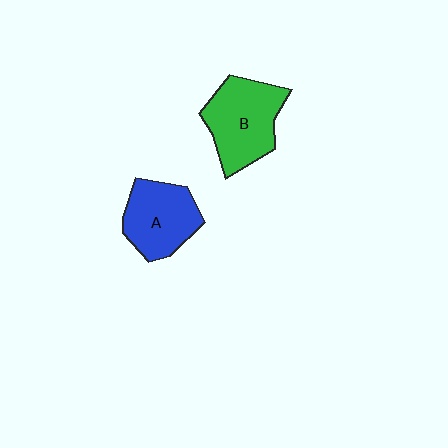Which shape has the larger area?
Shape B (green).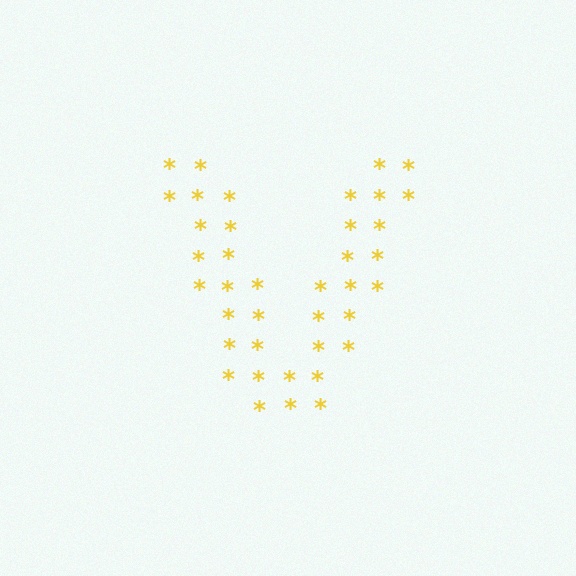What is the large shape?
The large shape is the letter V.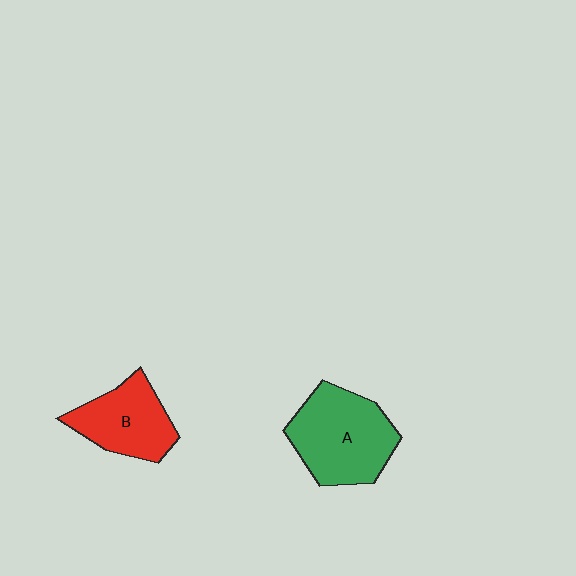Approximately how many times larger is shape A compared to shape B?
Approximately 1.4 times.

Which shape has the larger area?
Shape A (green).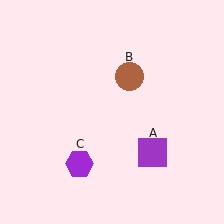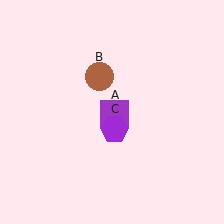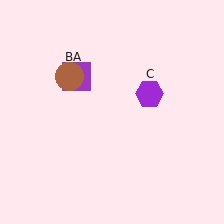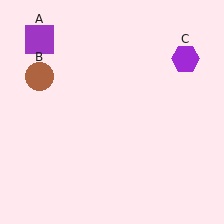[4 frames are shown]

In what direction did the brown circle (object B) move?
The brown circle (object B) moved left.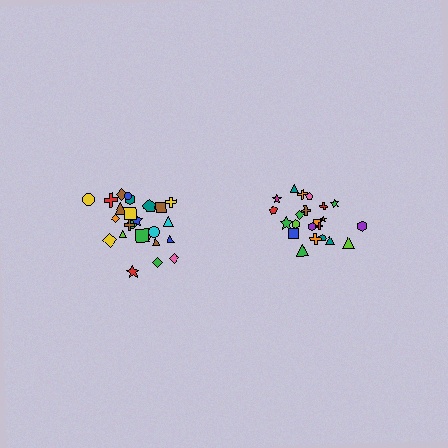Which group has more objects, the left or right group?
The left group.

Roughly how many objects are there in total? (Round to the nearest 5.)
Roughly 45 objects in total.